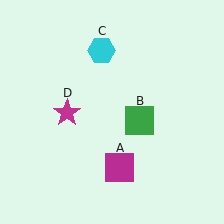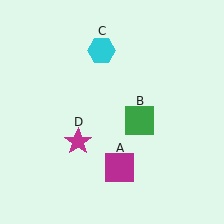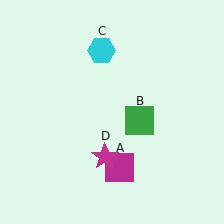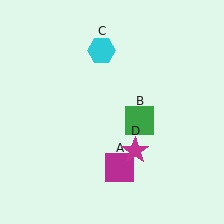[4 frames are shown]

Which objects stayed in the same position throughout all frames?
Magenta square (object A) and green square (object B) and cyan hexagon (object C) remained stationary.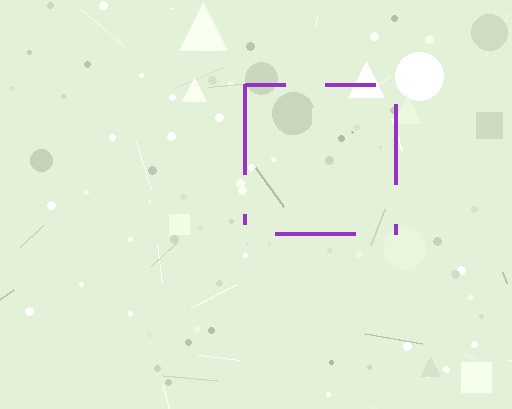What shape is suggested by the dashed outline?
The dashed outline suggests a square.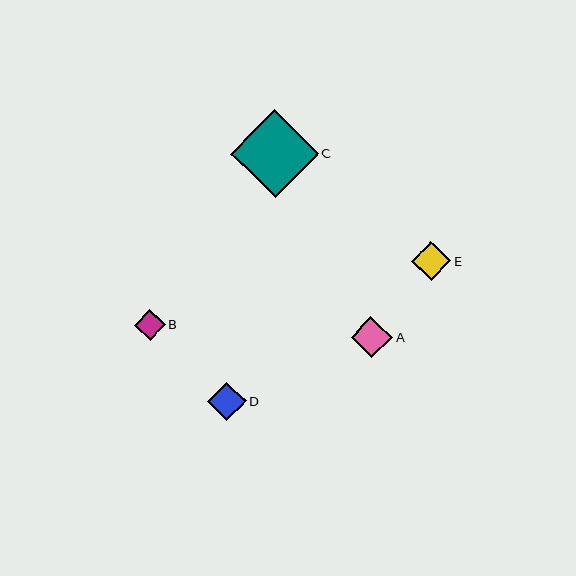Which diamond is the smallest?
Diamond B is the smallest with a size of approximately 31 pixels.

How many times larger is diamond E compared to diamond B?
Diamond E is approximately 1.3 times the size of diamond B.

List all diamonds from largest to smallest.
From largest to smallest: C, A, E, D, B.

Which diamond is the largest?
Diamond C is the largest with a size of approximately 88 pixels.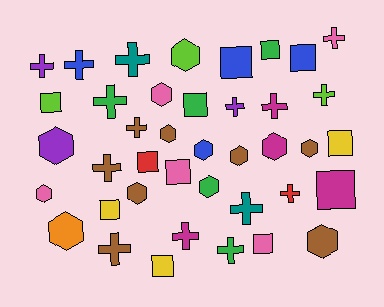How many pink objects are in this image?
There are 5 pink objects.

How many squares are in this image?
There are 12 squares.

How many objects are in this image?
There are 40 objects.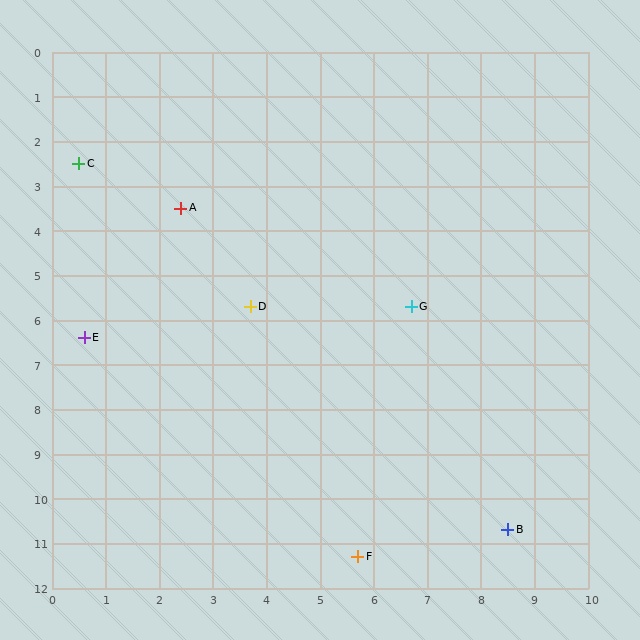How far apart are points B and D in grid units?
Points B and D are about 6.9 grid units apart.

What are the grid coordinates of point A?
Point A is at approximately (2.4, 3.5).